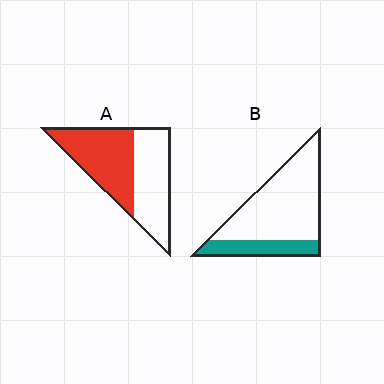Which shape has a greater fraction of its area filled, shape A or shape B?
Shape A.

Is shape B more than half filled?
No.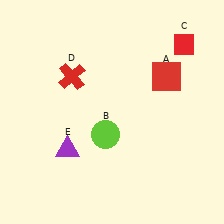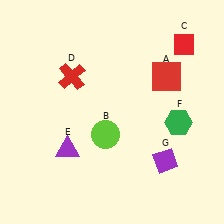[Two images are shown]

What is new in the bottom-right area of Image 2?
A green hexagon (F) was added in the bottom-right area of Image 2.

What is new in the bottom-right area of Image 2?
A purple diamond (G) was added in the bottom-right area of Image 2.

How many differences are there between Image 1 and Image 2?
There are 2 differences between the two images.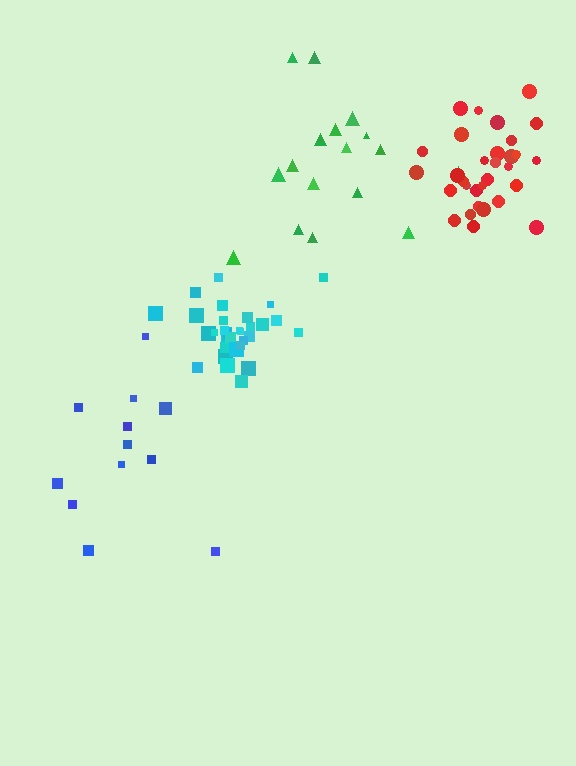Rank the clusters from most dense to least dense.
cyan, red, green, blue.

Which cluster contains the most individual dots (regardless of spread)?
Cyan (32).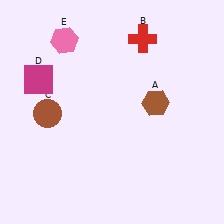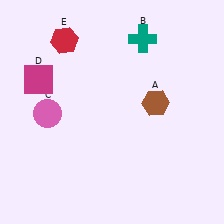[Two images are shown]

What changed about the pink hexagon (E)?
In Image 1, E is pink. In Image 2, it changed to red.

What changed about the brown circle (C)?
In Image 1, C is brown. In Image 2, it changed to pink.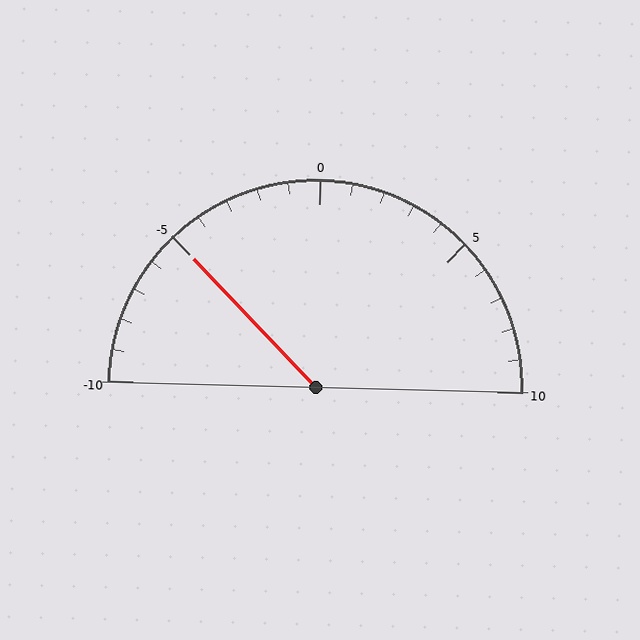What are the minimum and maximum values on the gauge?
The gauge ranges from -10 to 10.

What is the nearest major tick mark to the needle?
The nearest major tick mark is -5.